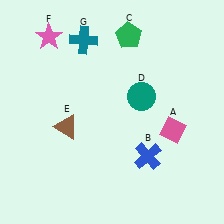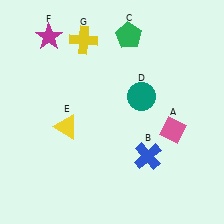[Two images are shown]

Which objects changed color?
E changed from brown to yellow. F changed from pink to magenta. G changed from teal to yellow.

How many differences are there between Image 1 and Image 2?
There are 3 differences between the two images.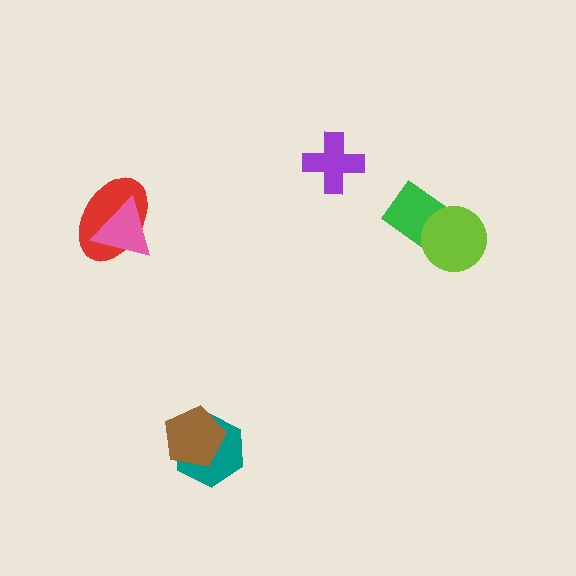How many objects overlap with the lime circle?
1 object overlaps with the lime circle.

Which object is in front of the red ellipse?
The pink triangle is in front of the red ellipse.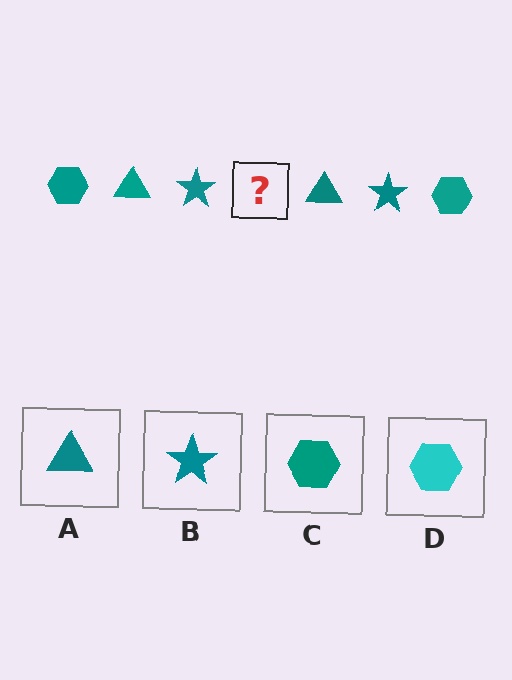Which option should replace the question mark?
Option C.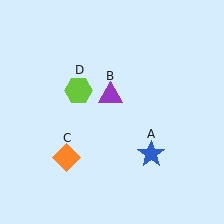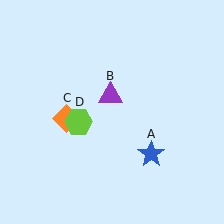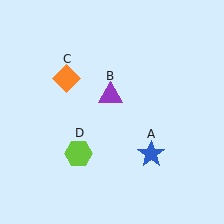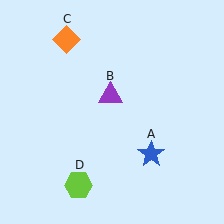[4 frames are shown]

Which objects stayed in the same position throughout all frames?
Blue star (object A) and purple triangle (object B) remained stationary.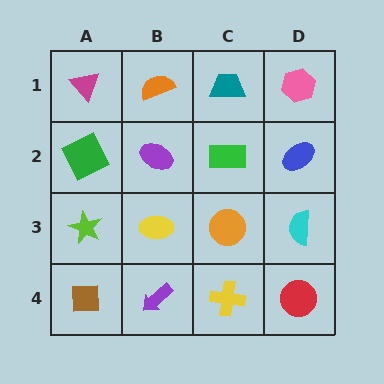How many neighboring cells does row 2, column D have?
3.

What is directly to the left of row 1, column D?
A teal trapezoid.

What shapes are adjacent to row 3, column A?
A green square (row 2, column A), a brown square (row 4, column A), a yellow ellipse (row 3, column B).